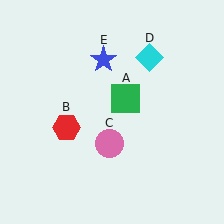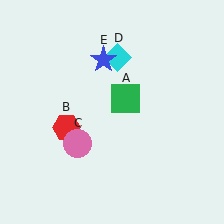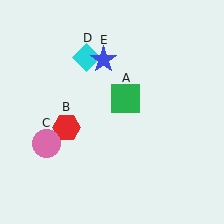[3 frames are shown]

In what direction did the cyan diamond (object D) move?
The cyan diamond (object D) moved left.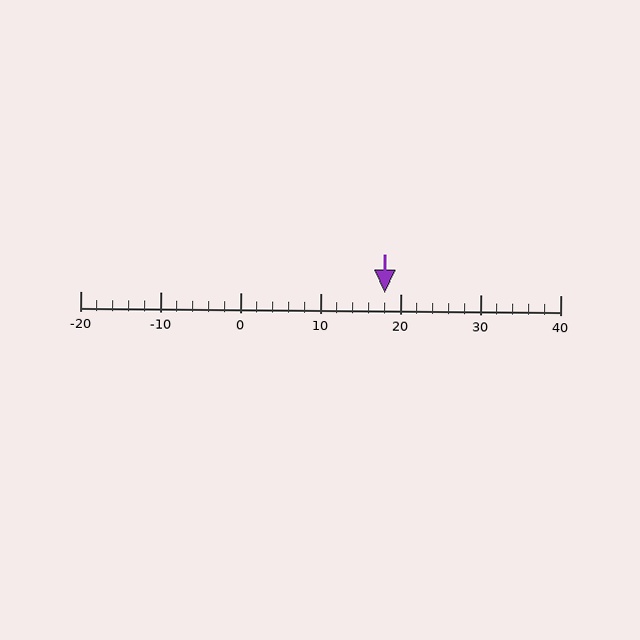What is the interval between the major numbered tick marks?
The major tick marks are spaced 10 units apart.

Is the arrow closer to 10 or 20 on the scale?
The arrow is closer to 20.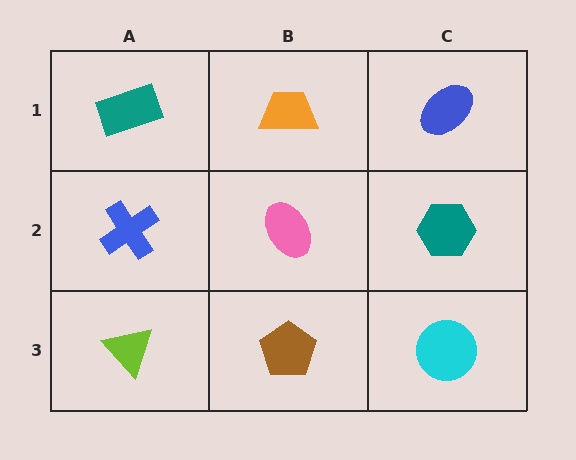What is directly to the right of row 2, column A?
A pink ellipse.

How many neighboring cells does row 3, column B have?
3.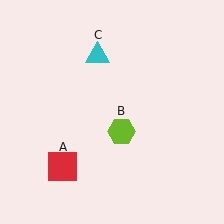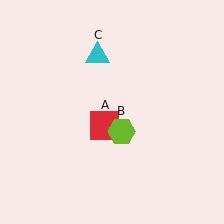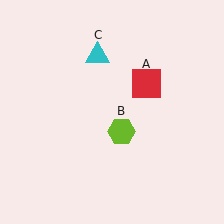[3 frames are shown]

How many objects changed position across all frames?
1 object changed position: red square (object A).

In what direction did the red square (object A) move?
The red square (object A) moved up and to the right.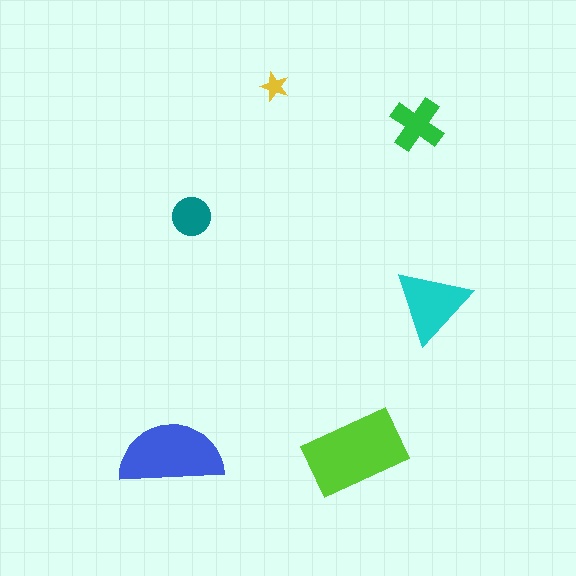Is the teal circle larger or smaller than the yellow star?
Larger.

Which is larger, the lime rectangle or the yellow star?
The lime rectangle.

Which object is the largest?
The lime rectangle.